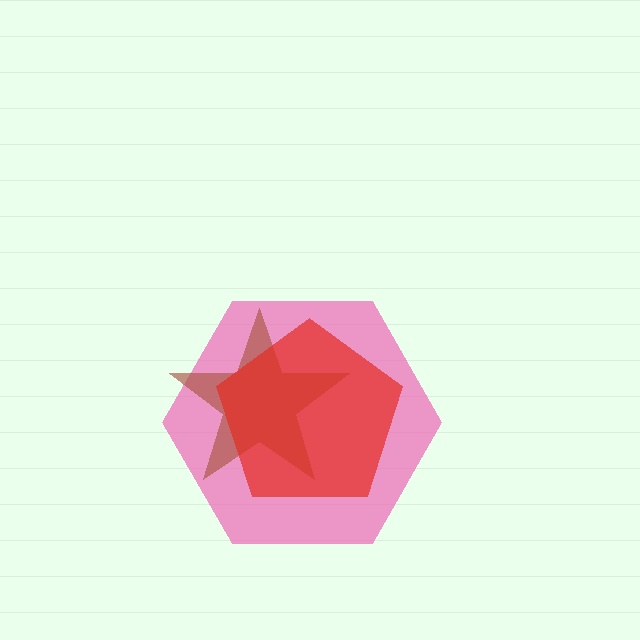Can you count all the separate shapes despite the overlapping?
Yes, there are 3 separate shapes.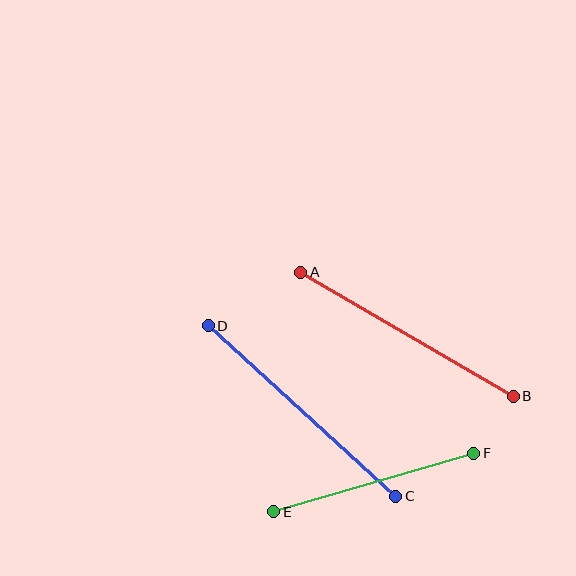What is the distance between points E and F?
The distance is approximately 209 pixels.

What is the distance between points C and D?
The distance is approximately 254 pixels.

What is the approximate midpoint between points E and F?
The midpoint is at approximately (374, 483) pixels.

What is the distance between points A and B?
The distance is approximately 246 pixels.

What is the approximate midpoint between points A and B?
The midpoint is at approximately (407, 334) pixels.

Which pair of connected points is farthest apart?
Points C and D are farthest apart.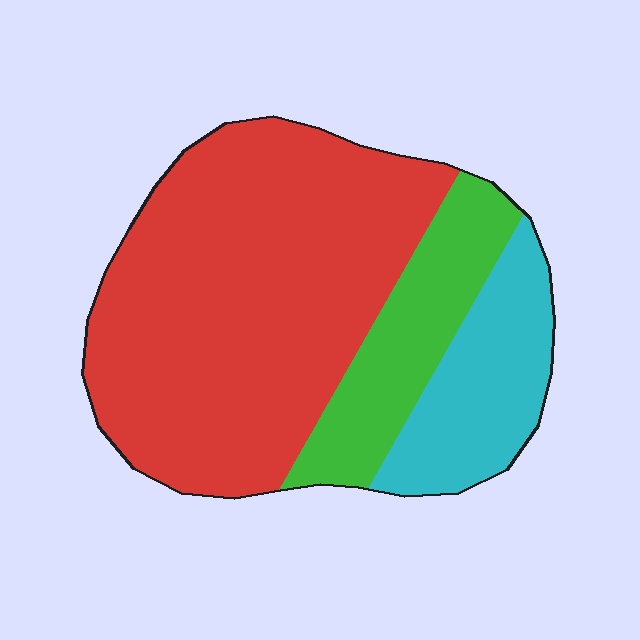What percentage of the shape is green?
Green takes up about one sixth (1/6) of the shape.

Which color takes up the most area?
Red, at roughly 65%.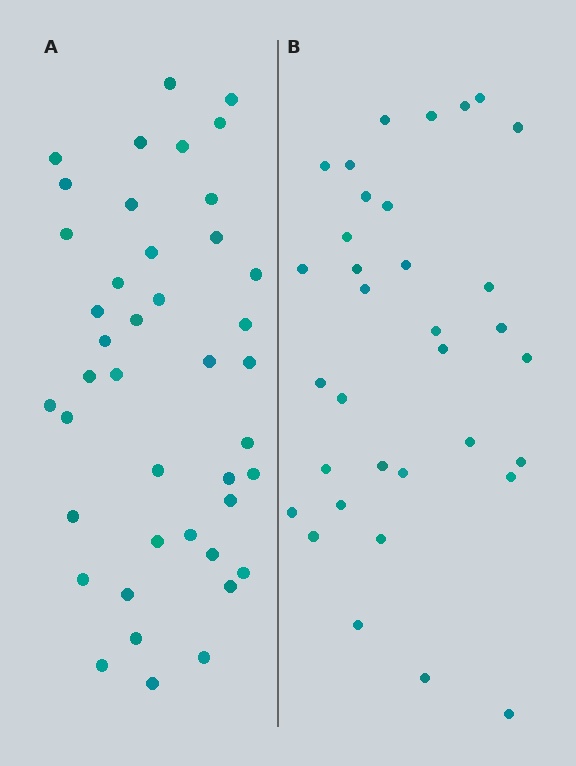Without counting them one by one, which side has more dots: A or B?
Region A (the left region) has more dots.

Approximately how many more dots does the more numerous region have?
Region A has roughly 8 or so more dots than region B.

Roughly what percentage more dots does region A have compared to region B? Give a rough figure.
About 25% more.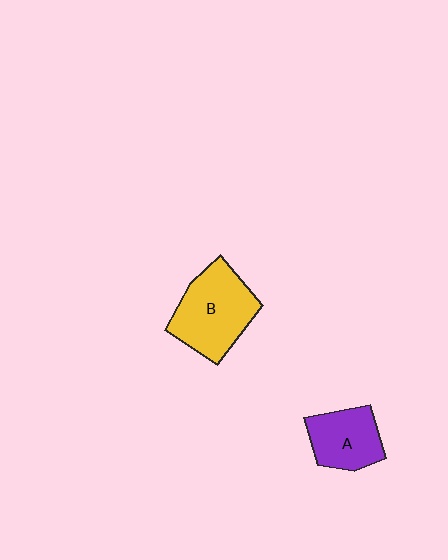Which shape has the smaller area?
Shape A (purple).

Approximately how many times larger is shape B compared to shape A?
Approximately 1.5 times.